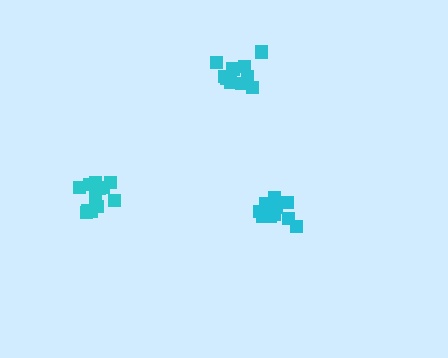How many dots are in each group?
Group 1: 13 dots, Group 2: 11 dots, Group 3: 11 dots (35 total).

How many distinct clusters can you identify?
There are 3 distinct clusters.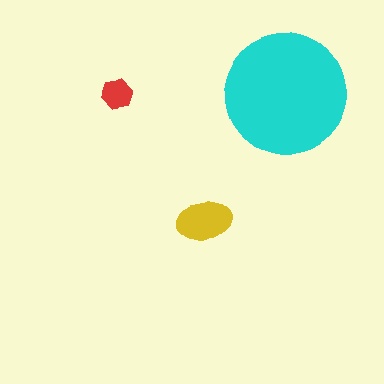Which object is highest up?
The red hexagon is topmost.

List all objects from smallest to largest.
The red hexagon, the yellow ellipse, the cyan circle.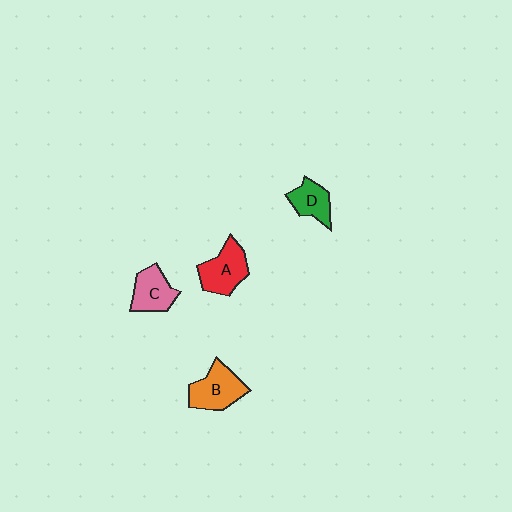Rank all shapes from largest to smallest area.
From largest to smallest: B (orange), A (red), C (pink), D (green).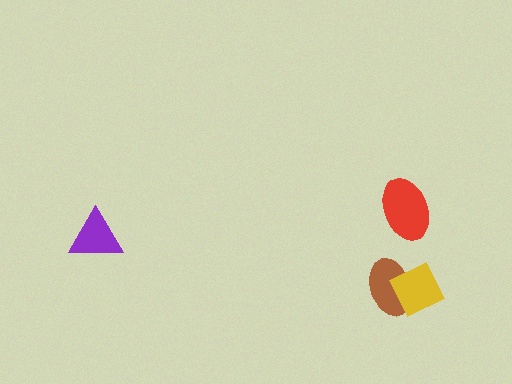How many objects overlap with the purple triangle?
0 objects overlap with the purple triangle.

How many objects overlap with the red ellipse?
0 objects overlap with the red ellipse.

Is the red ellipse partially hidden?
No, no other shape covers it.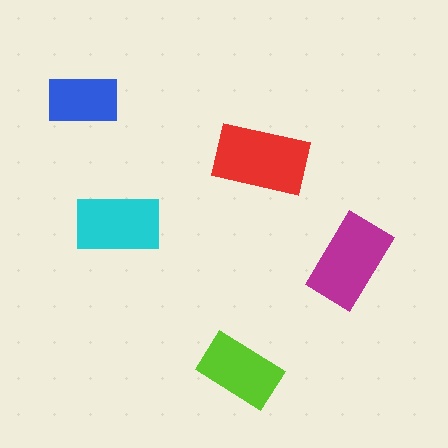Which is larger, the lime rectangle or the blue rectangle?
The lime one.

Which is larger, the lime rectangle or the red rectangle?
The red one.